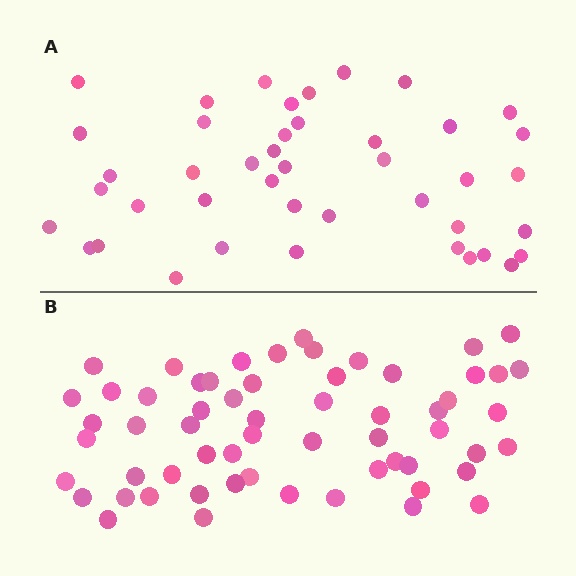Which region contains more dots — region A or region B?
Region B (the bottom region) has more dots.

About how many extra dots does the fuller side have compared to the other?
Region B has approximately 15 more dots than region A.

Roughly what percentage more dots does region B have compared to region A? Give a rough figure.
About 40% more.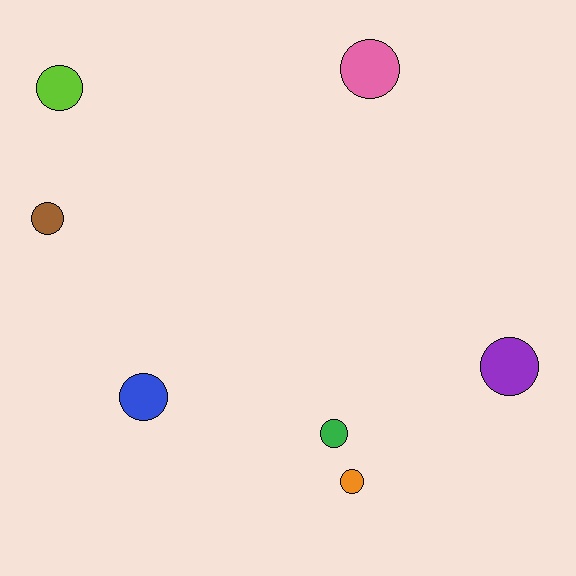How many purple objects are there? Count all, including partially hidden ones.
There is 1 purple object.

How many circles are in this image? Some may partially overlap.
There are 7 circles.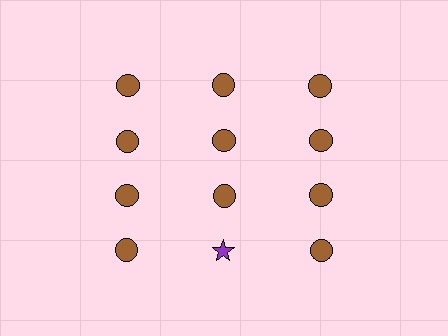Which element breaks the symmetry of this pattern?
The purple star in the fourth row, second from left column breaks the symmetry. All other shapes are brown circles.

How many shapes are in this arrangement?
There are 12 shapes arranged in a grid pattern.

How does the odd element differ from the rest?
It differs in both color (purple instead of brown) and shape (star instead of circle).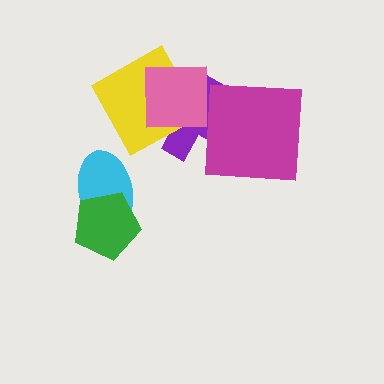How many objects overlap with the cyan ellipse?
1 object overlaps with the cyan ellipse.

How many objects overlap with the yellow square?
2 objects overlap with the yellow square.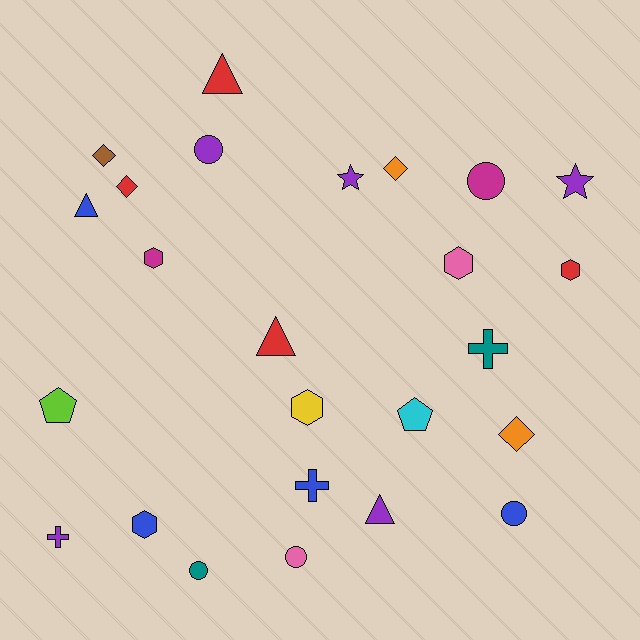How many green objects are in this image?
There are no green objects.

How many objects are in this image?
There are 25 objects.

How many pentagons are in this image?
There are 2 pentagons.